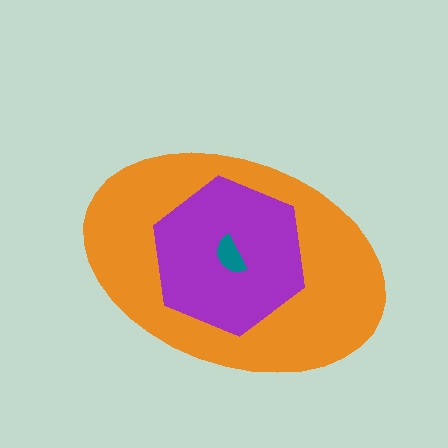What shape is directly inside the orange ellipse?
The purple hexagon.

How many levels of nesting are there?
3.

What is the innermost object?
The teal semicircle.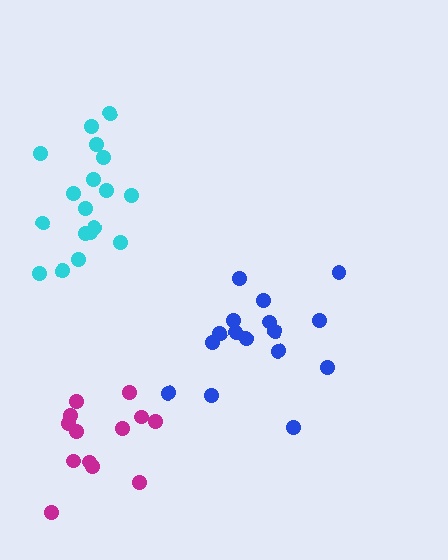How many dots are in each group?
Group 1: 18 dots, Group 2: 13 dots, Group 3: 16 dots (47 total).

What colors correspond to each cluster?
The clusters are colored: cyan, magenta, blue.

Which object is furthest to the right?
The blue cluster is rightmost.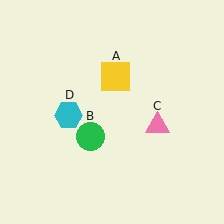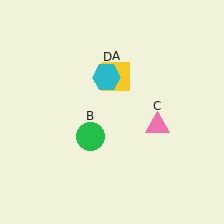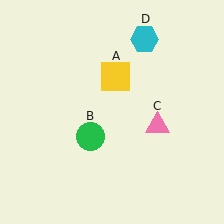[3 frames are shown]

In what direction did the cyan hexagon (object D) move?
The cyan hexagon (object D) moved up and to the right.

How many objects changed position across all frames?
1 object changed position: cyan hexagon (object D).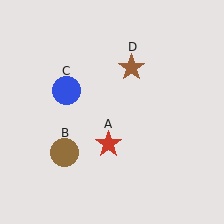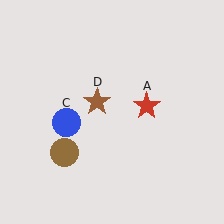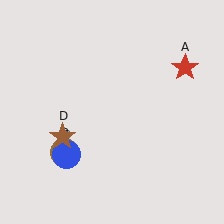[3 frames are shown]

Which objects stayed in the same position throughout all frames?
Brown circle (object B) remained stationary.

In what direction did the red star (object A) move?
The red star (object A) moved up and to the right.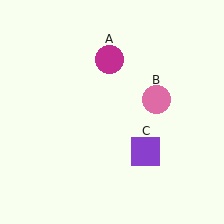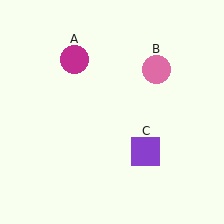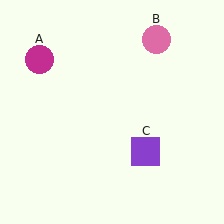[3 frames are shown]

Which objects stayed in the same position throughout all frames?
Purple square (object C) remained stationary.